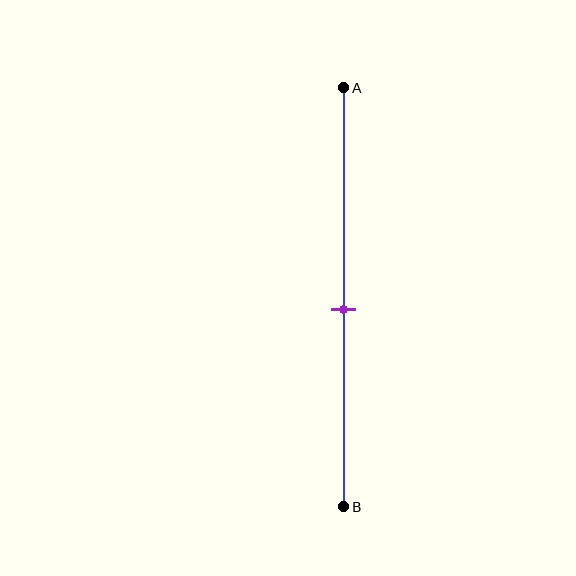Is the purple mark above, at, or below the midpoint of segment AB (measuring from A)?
The purple mark is approximately at the midpoint of segment AB.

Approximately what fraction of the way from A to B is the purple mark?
The purple mark is approximately 55% of the way from A to B.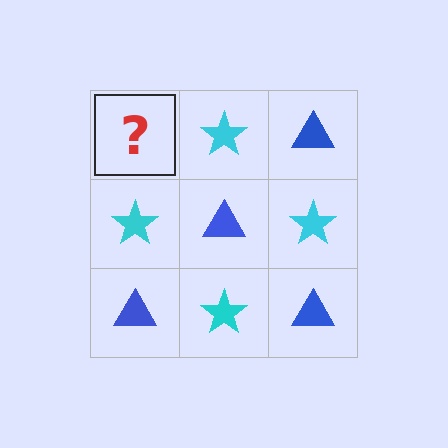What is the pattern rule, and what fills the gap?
The rule is that it alternates blue triangle and cyan star in a checkerboard pattern. The gap should be filled with a blue triangle.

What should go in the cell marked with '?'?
The missing cell should contain a blue triangle.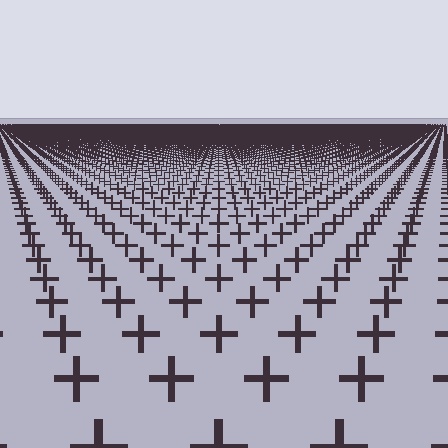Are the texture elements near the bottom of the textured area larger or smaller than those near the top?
Larger. Near the bottom, elements are closer to the viewer and appear at a bigger on-screen size.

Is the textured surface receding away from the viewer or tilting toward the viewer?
The surface is receding away from the viewer. Texture elements get smaller and denser toward the top.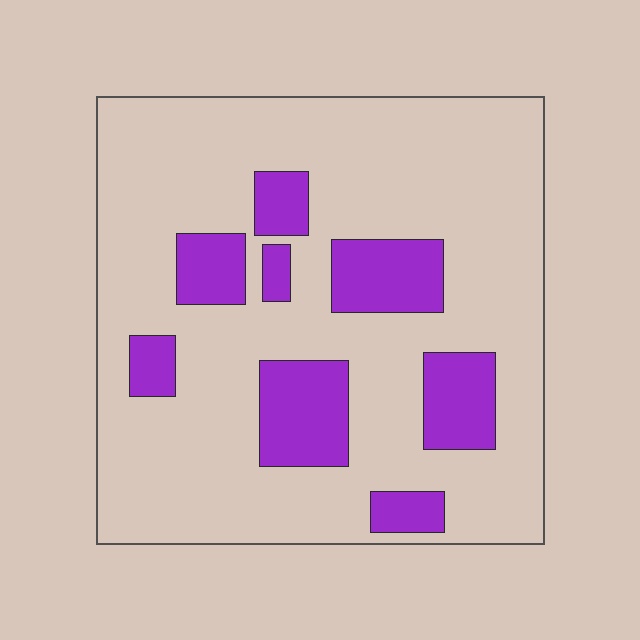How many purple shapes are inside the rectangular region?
8.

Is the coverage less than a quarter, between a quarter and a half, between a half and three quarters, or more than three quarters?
Less than a quarter.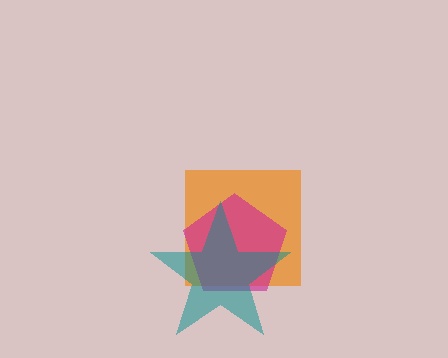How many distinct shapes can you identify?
There are 3 distinct shapes: an orange square, a magenta pentagon, a teal star.